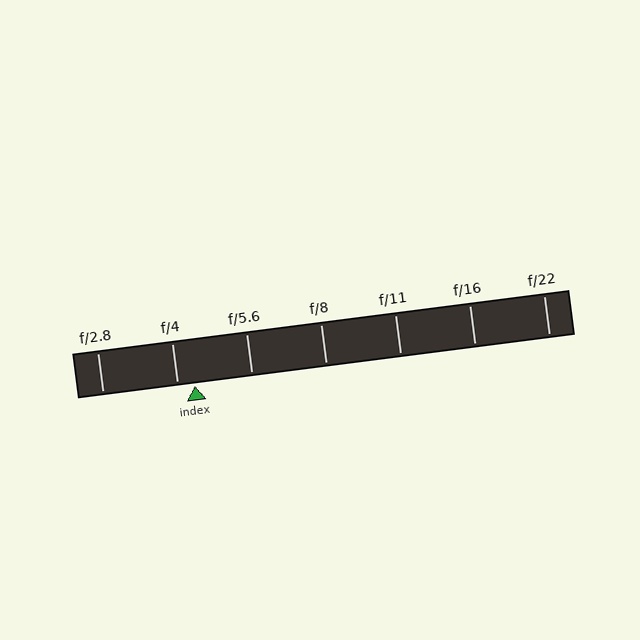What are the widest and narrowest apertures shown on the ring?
The widest aperture shown is f/2.8 and the narrowest is f/22.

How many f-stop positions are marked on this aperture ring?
There are 7 f-stop positions marked.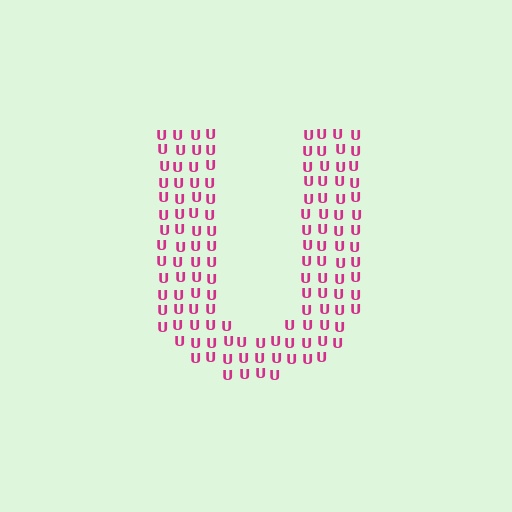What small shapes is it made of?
It is made of small letter U's.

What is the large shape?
The large shape is the letter U.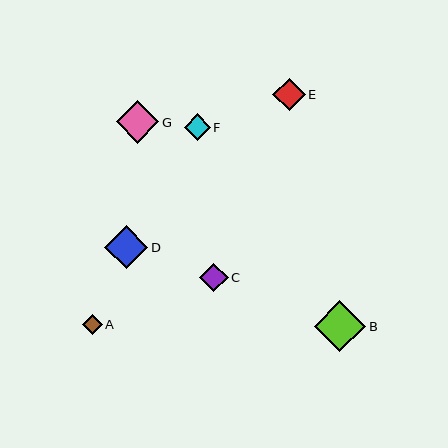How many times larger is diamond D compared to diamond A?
Diamond D is approximately 2.2 times the size of diamond A.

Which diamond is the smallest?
Diamond A is the smallest with a size of approximately 20 pixels.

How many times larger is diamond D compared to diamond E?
Diamond D is approximately 1.3 times the size of diamond E.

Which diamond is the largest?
Diamond B is the largest with a size of approximately 51 pixels.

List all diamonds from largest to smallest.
From largest to smallest: B, D, G, E, C, F, A.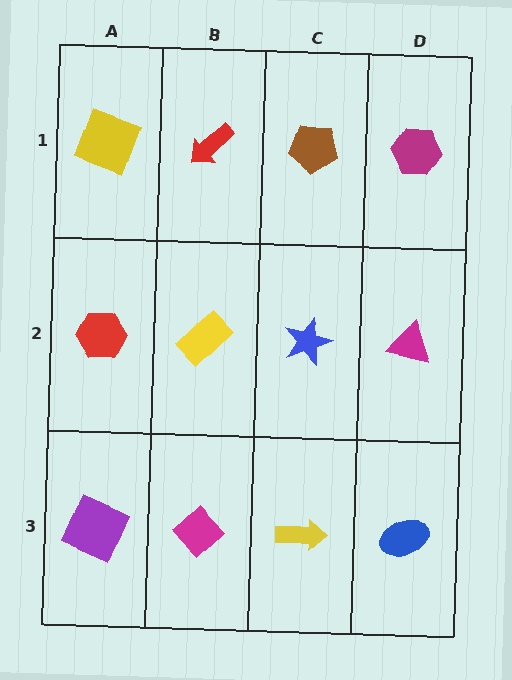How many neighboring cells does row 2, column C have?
4.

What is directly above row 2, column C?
A brown pentagon.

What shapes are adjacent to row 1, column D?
A magenta triangle (row 2, column D), a brown pentagon (row 1, column C).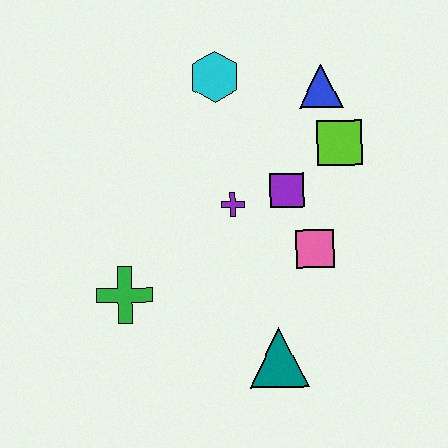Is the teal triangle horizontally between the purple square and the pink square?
No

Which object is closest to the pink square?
The purple square is closest to the pink square.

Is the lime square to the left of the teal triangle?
No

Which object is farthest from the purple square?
The green cross is farthest from the purple square.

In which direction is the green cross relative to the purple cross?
The green cross is to the left of the purple cross.